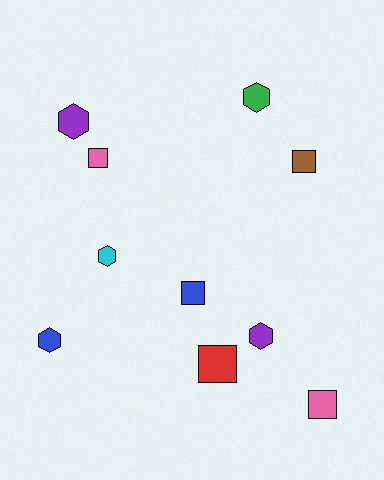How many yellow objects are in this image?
There are no yellow objects.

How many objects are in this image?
There are 10 objects.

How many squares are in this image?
There are 5 squares.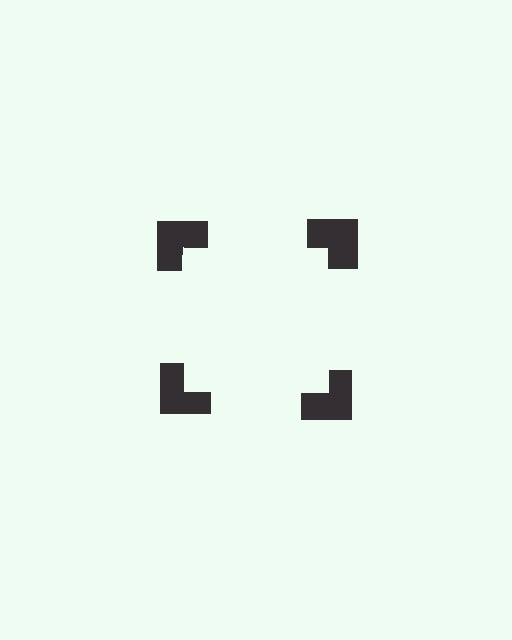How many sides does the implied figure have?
4 sides.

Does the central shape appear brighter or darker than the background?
It typically appears slightly brighter than the background, even though no actual brightness change is drawn.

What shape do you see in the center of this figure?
An illusory square — its edges are inferred from the aligned wedge cuts in the notched squares, not physically drawn.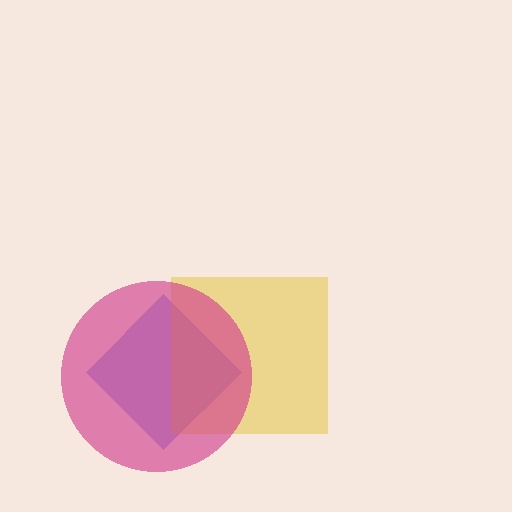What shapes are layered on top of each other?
The layered shapes are: a blue diamond, a yellow square, a magenta circle.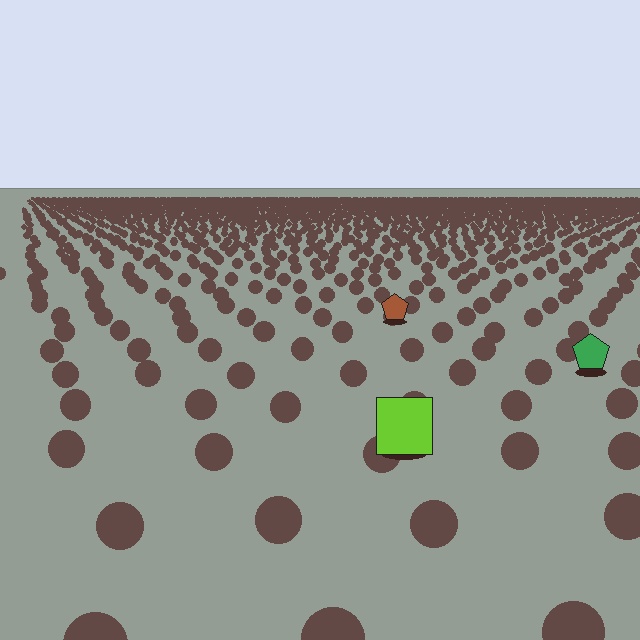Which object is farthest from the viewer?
The brown pentagon is farthest from the viewer. It appears smaller and the ground texture around it is denser.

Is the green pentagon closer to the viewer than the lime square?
No. The lime square is closer — you can tell from the texture gradient: the ground texture is coarser near it.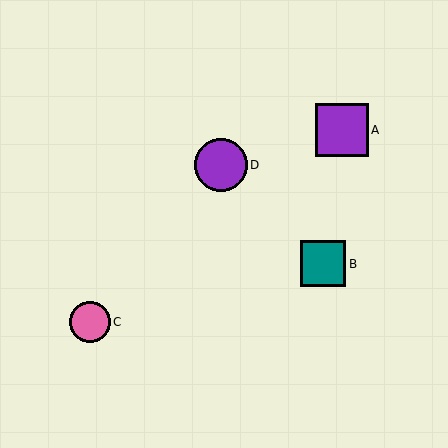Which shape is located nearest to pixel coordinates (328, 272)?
The teal square (labeled B) at (323, 264) is nearest to that location.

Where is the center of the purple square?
The center of the purple square is at (342, 130).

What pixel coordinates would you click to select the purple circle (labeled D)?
Click at (221, 165) to select the purple circle D.